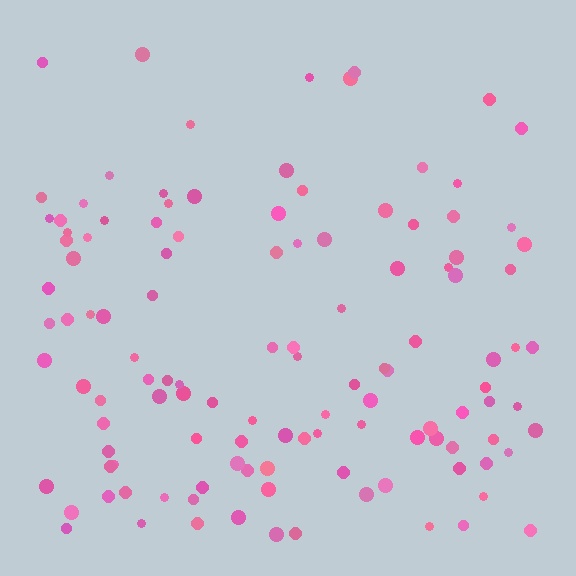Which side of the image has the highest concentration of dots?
The bottom.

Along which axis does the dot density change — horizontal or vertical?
Vertical.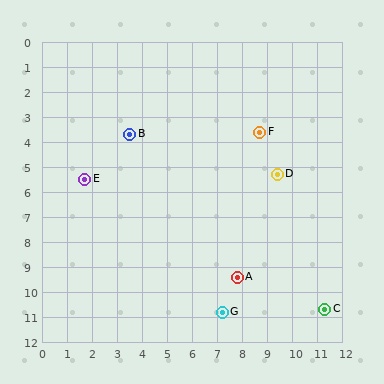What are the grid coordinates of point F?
Point F is at approximately (8.7, 3.6).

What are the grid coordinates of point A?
Point A is at approximately (7.8, 9.4).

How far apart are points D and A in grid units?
Points D and A are about 4.4 grid units apart.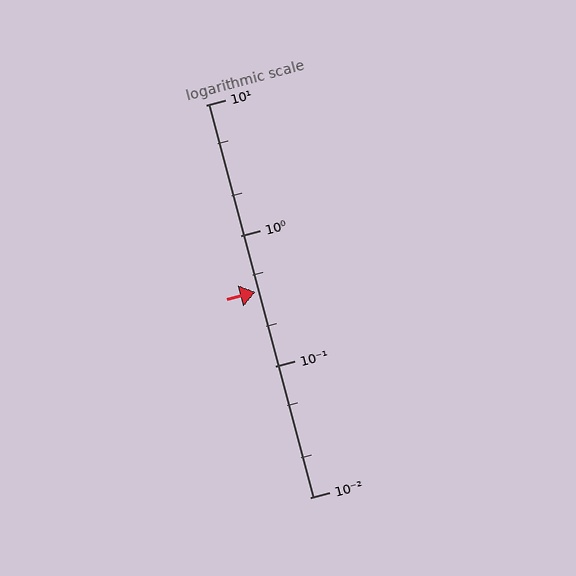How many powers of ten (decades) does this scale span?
The scale spans 3 decades, from 0.01 to 10.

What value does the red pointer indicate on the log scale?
The pointer indicates approximately 0.37.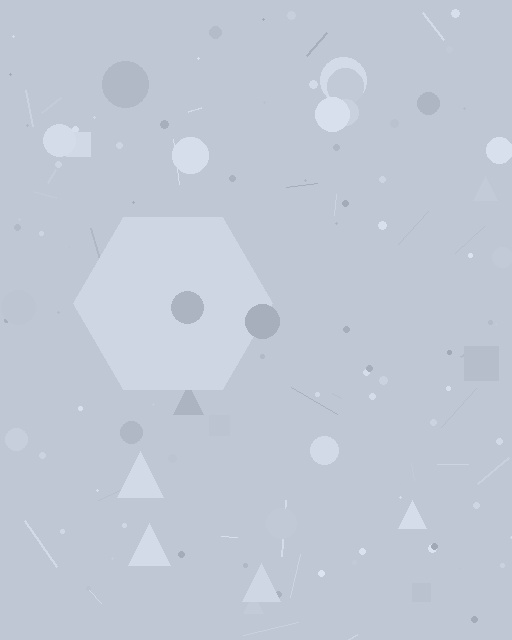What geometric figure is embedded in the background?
A hexagon is embedded in the background.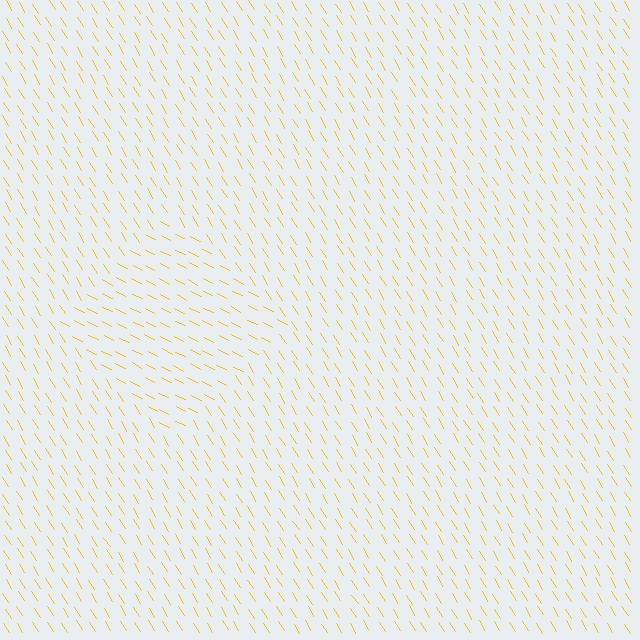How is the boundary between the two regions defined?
The boundary is defined purely by a change in line orientation (approximately 31 degrees difference). All lines are the same color and thickness.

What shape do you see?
I see a diamond.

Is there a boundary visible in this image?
Yes, there is a texture boundary formed by a change in line orientation.